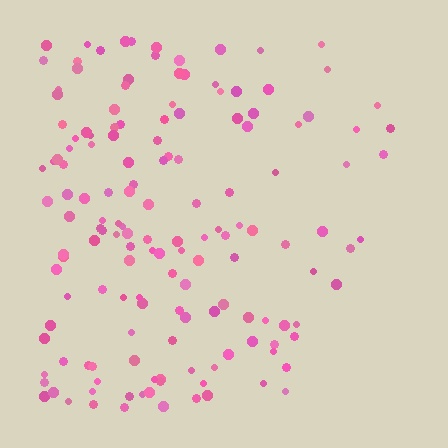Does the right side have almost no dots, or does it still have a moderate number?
Still a moderate number, just noticeably fewer than the left.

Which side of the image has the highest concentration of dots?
The left.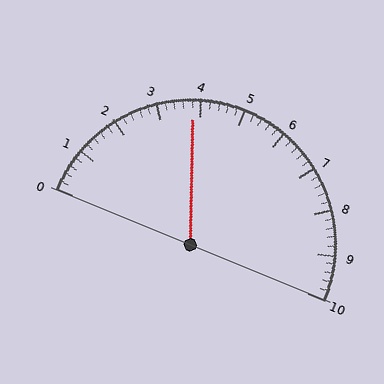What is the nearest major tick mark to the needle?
The nearest major tick mark is 4.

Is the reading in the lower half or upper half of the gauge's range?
The reading is in the lower half of the range (0 to 10).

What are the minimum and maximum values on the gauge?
The gauge ranges from 0 to 10.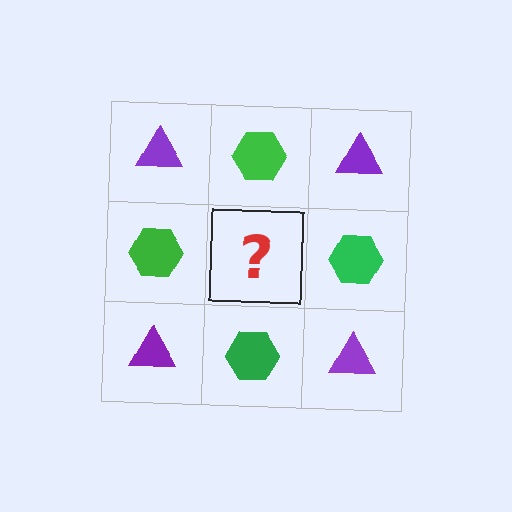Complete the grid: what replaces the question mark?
The question mark should be replaced with a purple triangle.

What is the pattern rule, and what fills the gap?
The rule is that it alternates purple triangle and green hexagon in a checkerboard pattern. The gap should be filled with a purple triangle.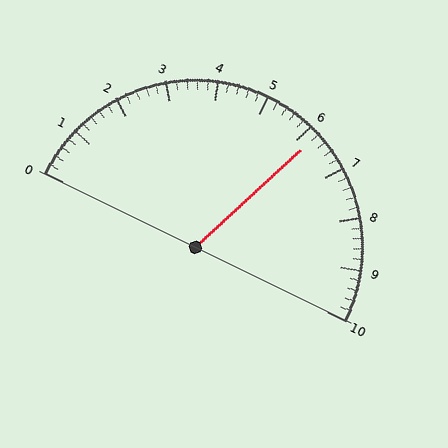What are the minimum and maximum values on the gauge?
The gauge ranges from 0 to 10.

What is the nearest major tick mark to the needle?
The nearest major tick mark is 6.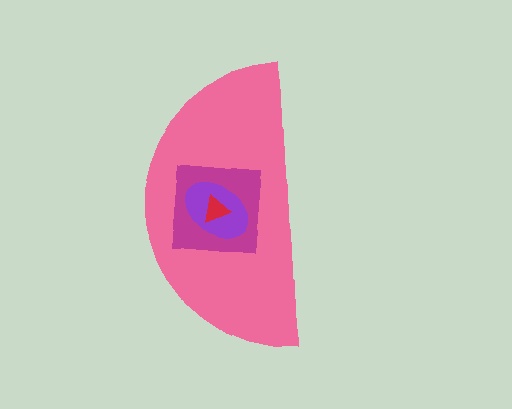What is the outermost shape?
The pink semicircle.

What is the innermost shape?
The red triangle.